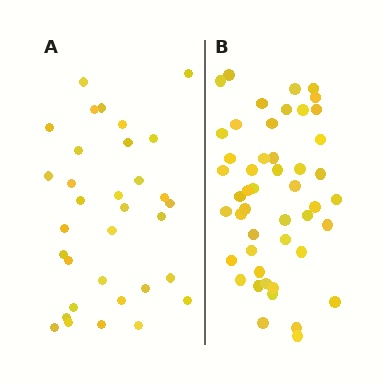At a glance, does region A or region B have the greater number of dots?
Region B (the right region) has more dots.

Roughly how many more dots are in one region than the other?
Region B has approximately 15 more dots than region A.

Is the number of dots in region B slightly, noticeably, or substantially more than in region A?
Region B has substantially more. The ratio is roughly 1.5 to 1.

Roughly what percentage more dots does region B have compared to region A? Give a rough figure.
About 45% more.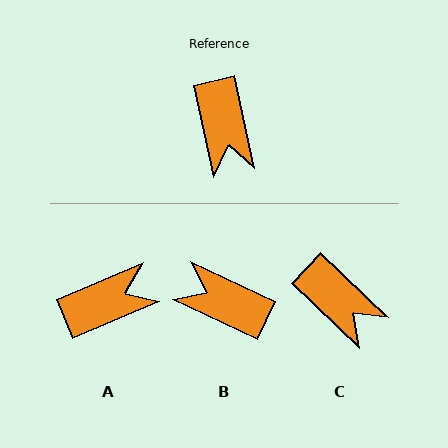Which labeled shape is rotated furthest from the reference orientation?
B, about 127 degrees away.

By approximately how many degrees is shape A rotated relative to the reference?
Approximately 100 degrees counter-clockwise.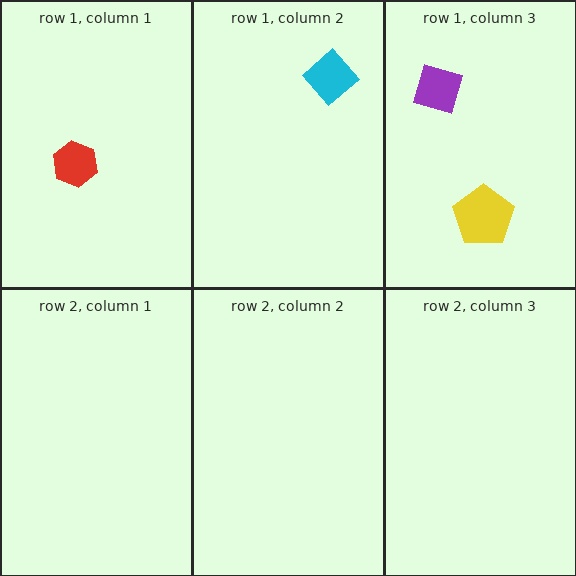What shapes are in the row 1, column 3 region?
The purple diamond, the yellow pentagon.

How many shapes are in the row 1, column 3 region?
2.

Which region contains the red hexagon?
The row 1, column 1 region.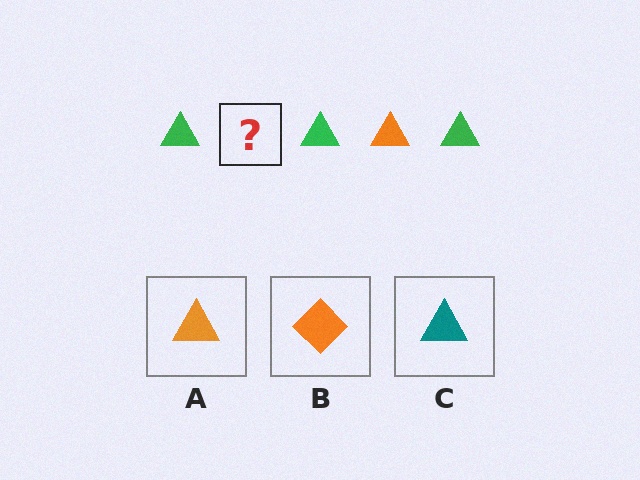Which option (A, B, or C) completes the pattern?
A.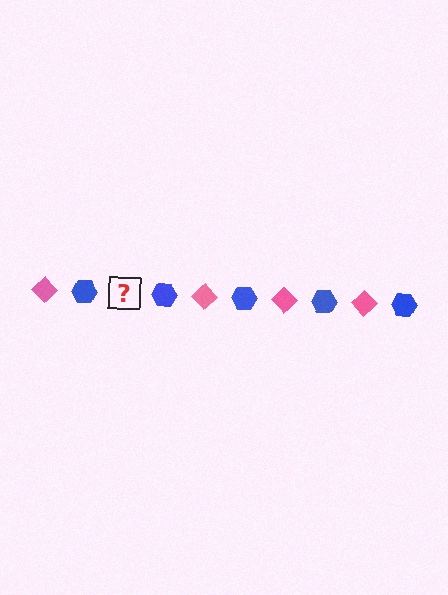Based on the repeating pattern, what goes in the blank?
The blank should be a pink diamond.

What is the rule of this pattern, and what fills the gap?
The rule is that the pattern alternates between pink diamond and blue hexagon. The gap should be filled with a pink diamond.